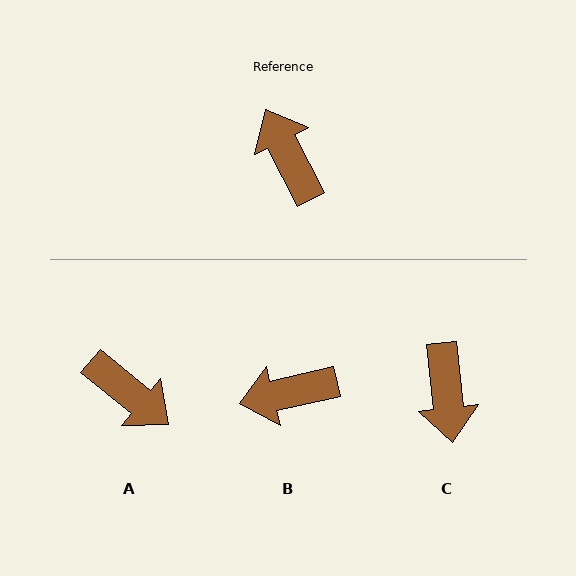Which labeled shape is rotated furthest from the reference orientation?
C, about 159 degrees away.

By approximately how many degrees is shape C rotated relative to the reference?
Approximately 159 degrees counter-clockwise.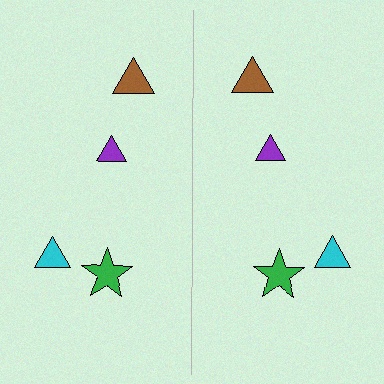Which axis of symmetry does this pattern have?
The pattern has a vertical axis of symmetry running through the center of the image.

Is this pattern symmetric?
Yes, this pattern has bilateral (reflection) symmetry.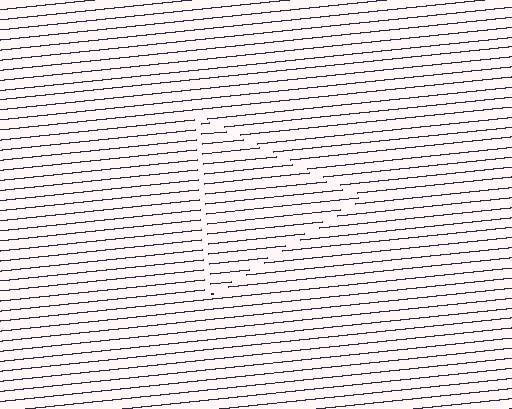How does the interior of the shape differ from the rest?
The interior of the shape contains the same grating, shifted by half a period — the contour is defined by the phase discontinuity where line-ends from the inner and outer gratings abut.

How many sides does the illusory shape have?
3 sides — the line-ends trace a triangle.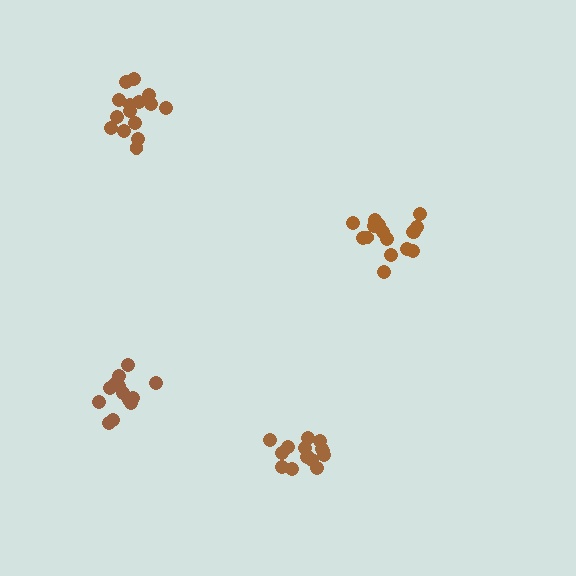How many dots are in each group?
Group 1: 15 dots, Group 2: 15 dots, Group 3: 16 dots, Group 4: 13 dots (59 total).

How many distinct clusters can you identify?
There are 4 distinct clusters.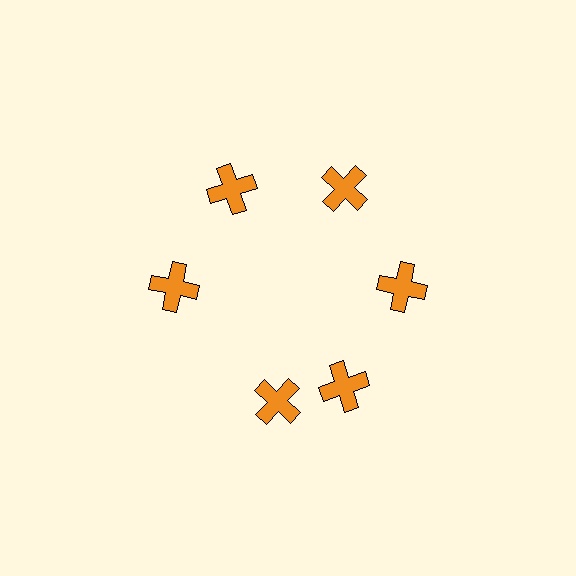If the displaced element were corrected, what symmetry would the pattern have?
It would have 6-fold rotational symmetry — the pattern would map onto itself every 60 degrees.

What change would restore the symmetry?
The symmetry would be restored by rotating it back into even spacing with its neighbors so that all 6 crosses sit at equal angles and equal distance from the center.